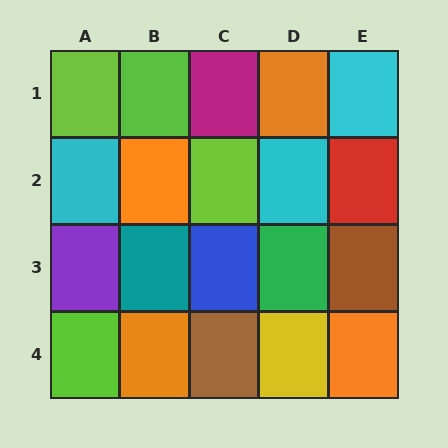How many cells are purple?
1 cell is purple.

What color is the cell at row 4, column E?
Orange.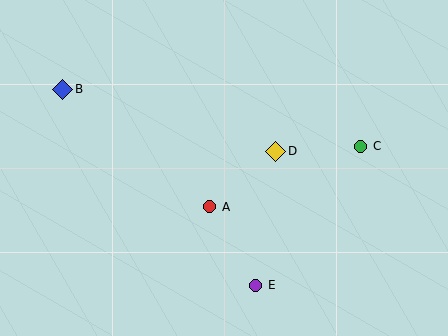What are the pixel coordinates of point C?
Point C is at (361, 146).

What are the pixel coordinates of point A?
Point A is at (210, 207).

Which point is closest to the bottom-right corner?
Point E is closest to the bottom-right corner.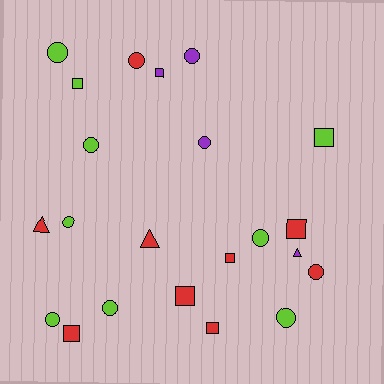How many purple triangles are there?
There is 1 purple triangle.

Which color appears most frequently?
Lime, with 9 objects.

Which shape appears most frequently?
Circle, with 11 objects.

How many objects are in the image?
There are 22 objects.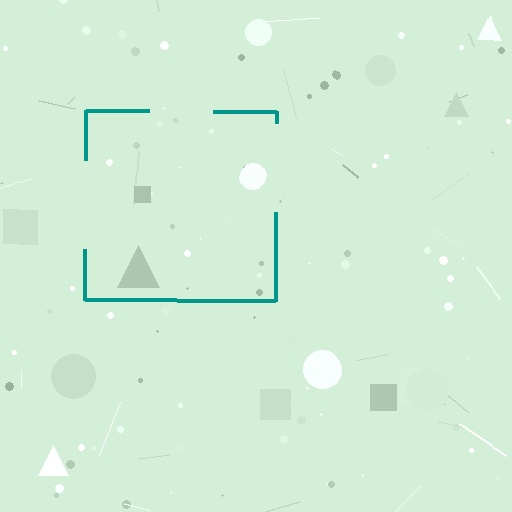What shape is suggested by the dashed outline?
The dashed outline suggests a square.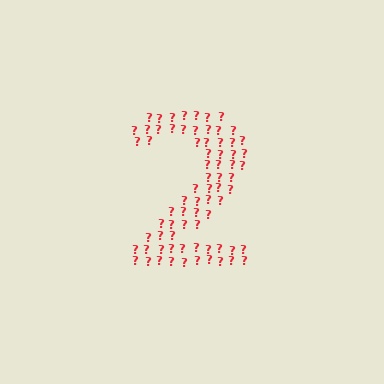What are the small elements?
The small elements are question marks.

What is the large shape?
The large shape is the digit 2.